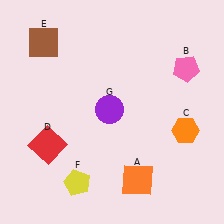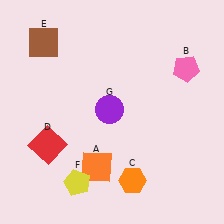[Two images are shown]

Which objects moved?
The objects that moved are: the orange square (A), the orange hexagon (C).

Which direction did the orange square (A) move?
The orange square (A) moved left.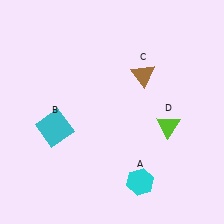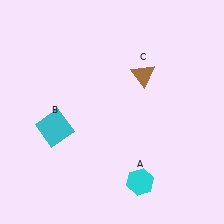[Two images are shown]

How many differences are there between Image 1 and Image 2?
There is 1 difference between the two images.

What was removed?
The lime triangle (D) was removed in Image 2.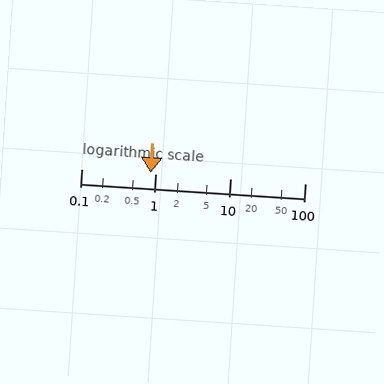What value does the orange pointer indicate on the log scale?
The pointer indicates approximately 0.86.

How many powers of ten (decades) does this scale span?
The scale spans 3 decades, from 0.1 to 100.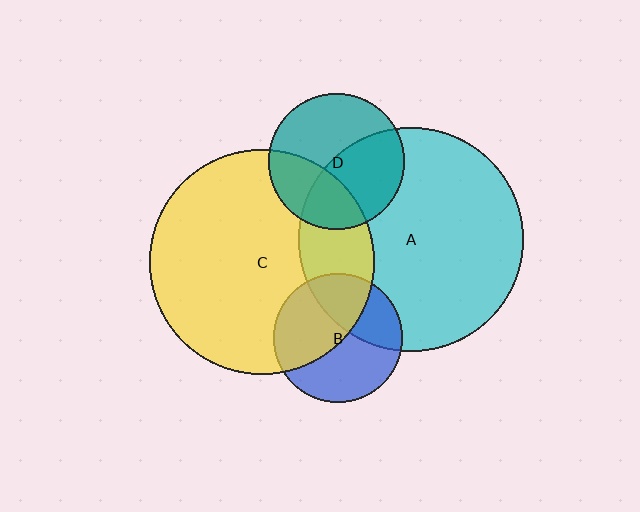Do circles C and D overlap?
Yes.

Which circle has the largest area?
Circle C (yellow).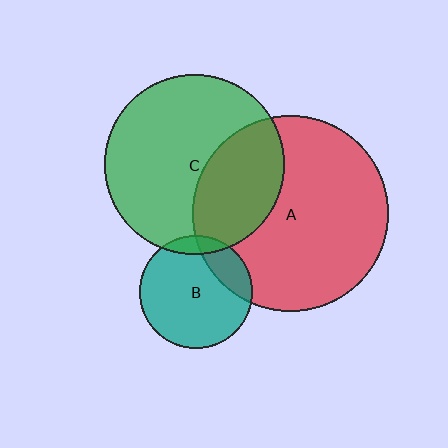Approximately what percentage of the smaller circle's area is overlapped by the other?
Approximately 35%.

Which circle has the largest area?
Circle A (red).